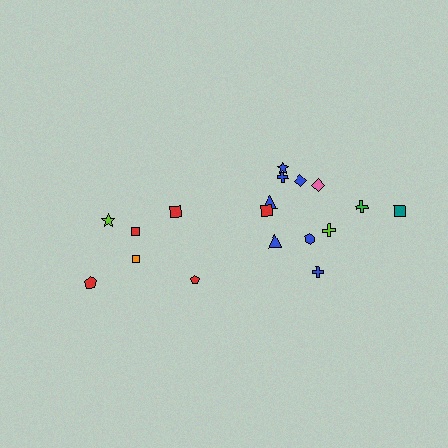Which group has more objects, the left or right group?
The right group.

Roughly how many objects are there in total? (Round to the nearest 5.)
Roughly 20 objects in total.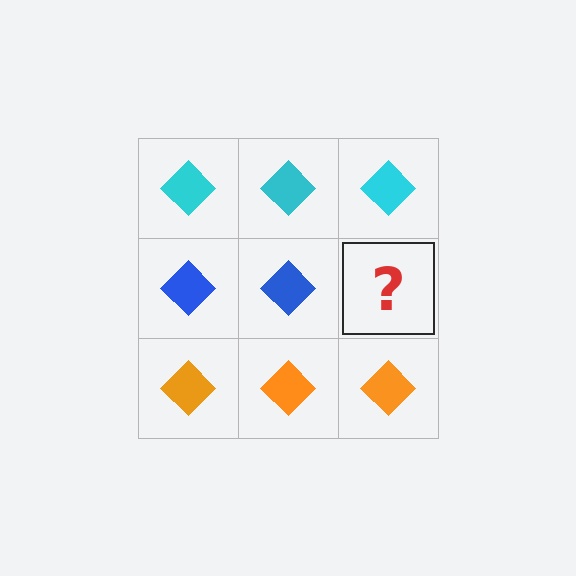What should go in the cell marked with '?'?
The missing cell should contain a blue diamond.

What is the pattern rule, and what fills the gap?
The rule is that each row has a consistent color. The gap should be filled with a blue diamond.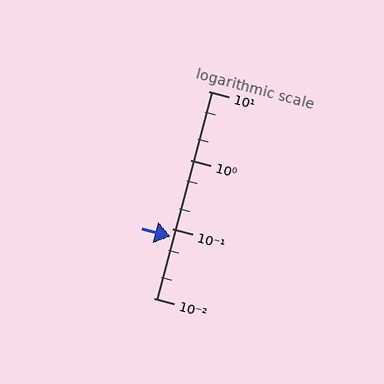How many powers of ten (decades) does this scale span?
The scale spans 3 decades, from 0.01 to 10.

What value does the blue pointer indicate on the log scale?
The pointer indicates approximately 0.078.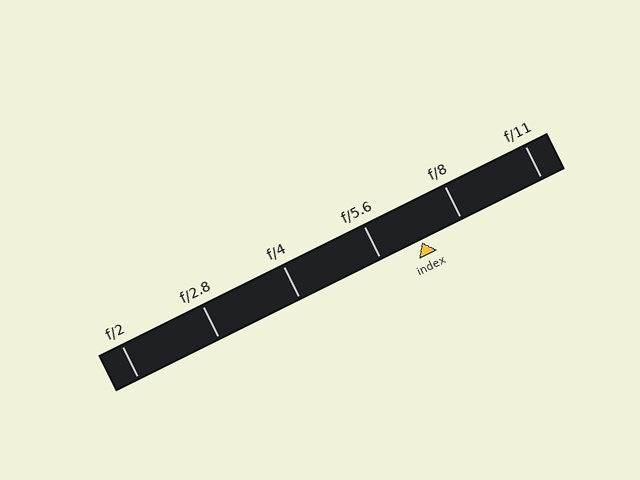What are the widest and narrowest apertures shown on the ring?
The widest aperture shown is f/2 and the narrowest is f/11.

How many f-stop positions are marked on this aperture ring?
There are 6 f-stop positions marked.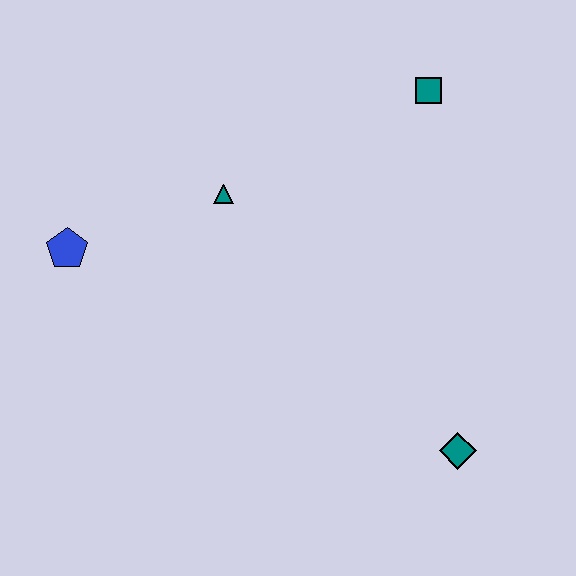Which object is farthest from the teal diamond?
The blue pentagon is farthest from the teal diamond.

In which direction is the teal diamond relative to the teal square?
The teal diamond is below the teal square.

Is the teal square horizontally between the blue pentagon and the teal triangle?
No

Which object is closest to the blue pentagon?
The teal triangle is closest to the blue pentagon.